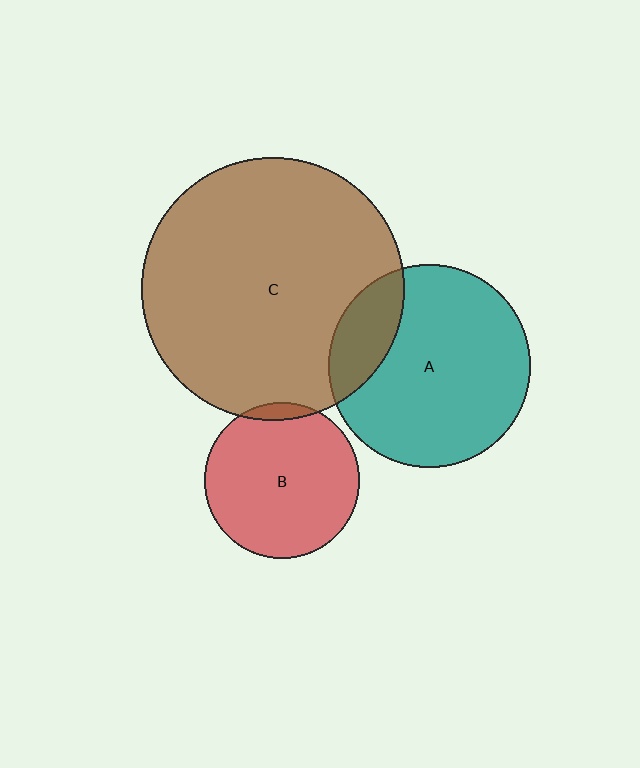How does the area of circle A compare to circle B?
Approximately 1.7 times.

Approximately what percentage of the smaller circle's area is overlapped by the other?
Approximately 20%.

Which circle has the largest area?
Circle C (brown).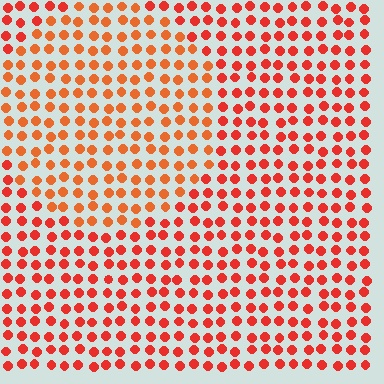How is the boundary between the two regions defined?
The boundary is defined purely by a slight shift in hue (about 19 degrees). Spacing, size, and orientation are identical on both sides.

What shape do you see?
I see a circle.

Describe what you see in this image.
The image is filled with small red elements in a uniform arrangement. A circle-shaped region is visible where the elements are tinted to a slightly different hue, forming a subtle color boundary.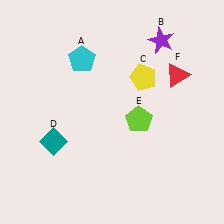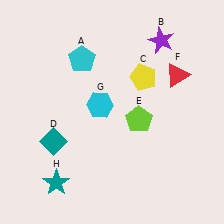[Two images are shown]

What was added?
A cyan hexagon (G), a teal star (H) were added in Image 2.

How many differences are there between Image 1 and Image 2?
There are 2 differences between the two images.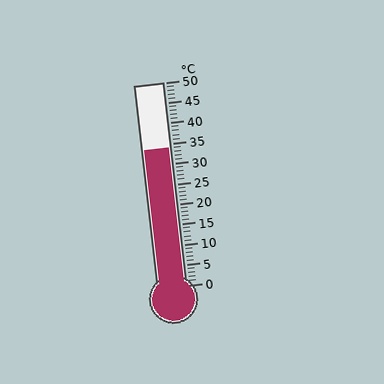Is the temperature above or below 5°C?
The temperature is above 5°C.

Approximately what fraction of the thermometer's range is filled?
The thermometer is filled to approximately 70% of its range.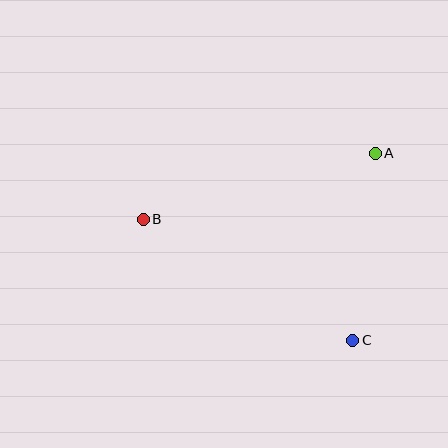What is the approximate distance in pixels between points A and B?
The distance between A and B is approximately 241 pixels.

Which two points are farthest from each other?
Points B and C are farthest from each other.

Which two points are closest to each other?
Points A and C are closest to each other.